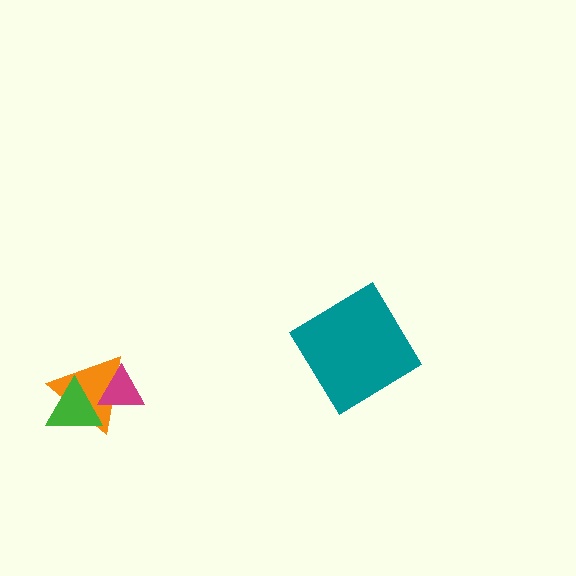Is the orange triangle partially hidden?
Yes, it is partially covered by another shape.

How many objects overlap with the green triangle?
2 objects overlap with the green triangle.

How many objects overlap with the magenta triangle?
2 objects overlap with the magenta triangle.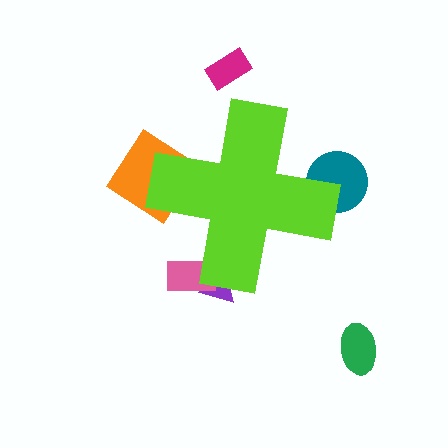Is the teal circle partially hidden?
Yes, the teal circle is partially hidden behind the lime cross.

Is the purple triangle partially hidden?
Yes, the purple triangle is partially hidden behind the lime cross.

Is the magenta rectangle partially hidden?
No, the magenta rectangle is fully visible.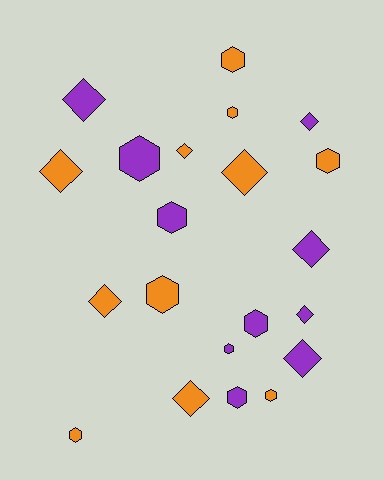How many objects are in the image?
There are 21 objects.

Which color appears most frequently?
Orange, with 11 objects.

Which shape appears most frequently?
Hexagon, with 11 objects.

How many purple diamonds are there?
There are 5 purple diamonds.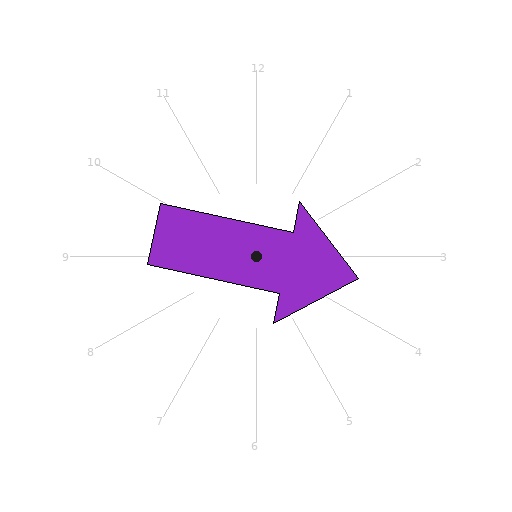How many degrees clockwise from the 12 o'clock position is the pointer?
Approximately 102 degrees.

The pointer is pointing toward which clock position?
Roughly 3 o'clock.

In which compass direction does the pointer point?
East.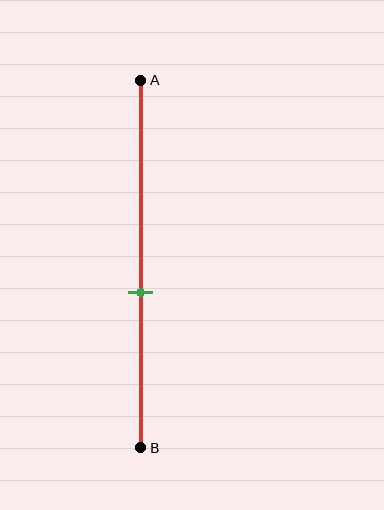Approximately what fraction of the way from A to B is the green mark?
The green mark is approximately 60% of the way from A to B.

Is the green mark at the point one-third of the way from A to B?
No, the mark is at about 60% from A, not at the 33% one-third point.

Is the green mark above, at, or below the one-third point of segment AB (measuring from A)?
The green mark is below the one-third point of segment AB.